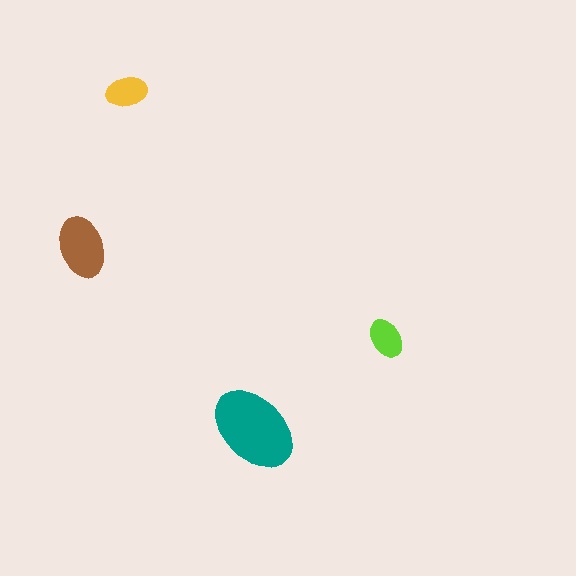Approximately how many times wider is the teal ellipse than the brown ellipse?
About 1.5 times wider.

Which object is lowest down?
The teal ellipse is bottommost.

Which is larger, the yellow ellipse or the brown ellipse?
The brown one.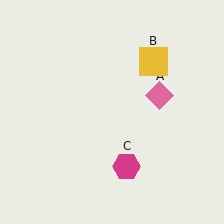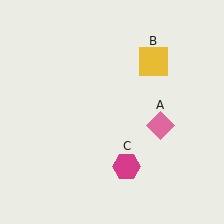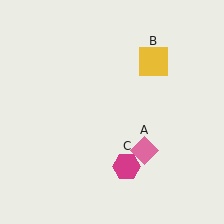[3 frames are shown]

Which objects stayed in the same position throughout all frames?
Yellow square (object B) and magenta hexagon (object C) remained stationary.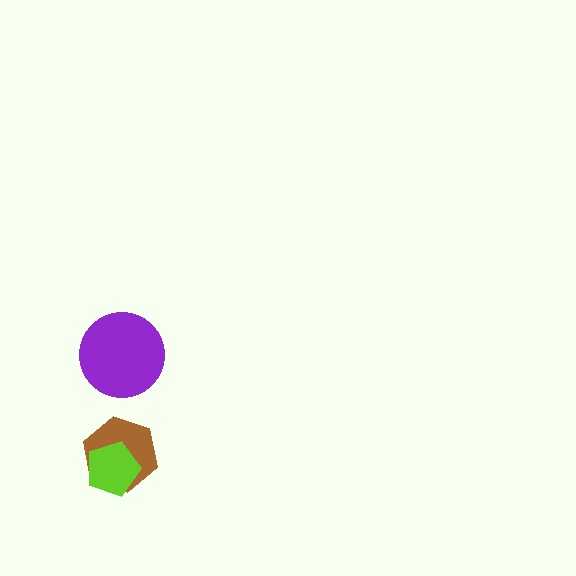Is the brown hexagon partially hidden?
Yes, it is partially covered by another shape.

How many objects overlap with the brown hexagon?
1 object overlaps with the brown hexagon.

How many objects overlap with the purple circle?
0 objects overlap with the purple circle.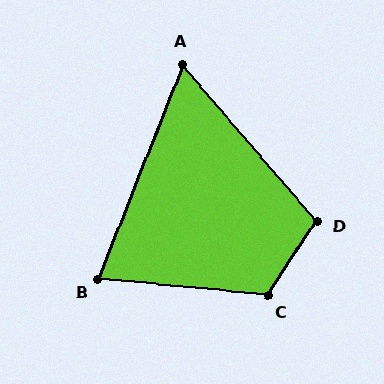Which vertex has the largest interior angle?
C, at approximately 118 degrees.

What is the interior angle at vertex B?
Approximately 74 degrees (acute).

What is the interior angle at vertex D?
Approximately 106 degrees (obtuse).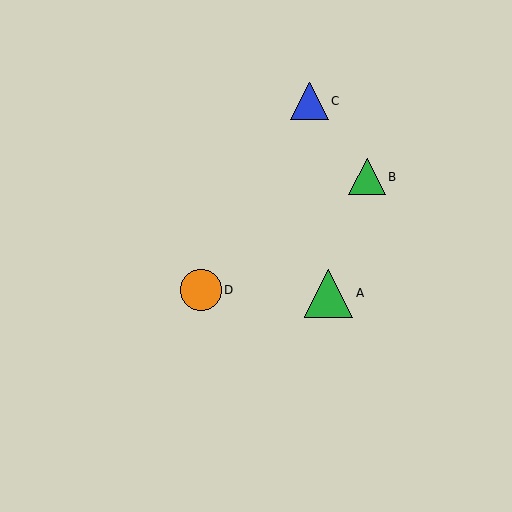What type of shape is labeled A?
Shape A is a green triangle.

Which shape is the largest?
The green triangle (labeled A) is the largest.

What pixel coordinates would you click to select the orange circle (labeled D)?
Click at (201, 290) to select the orange circle D.